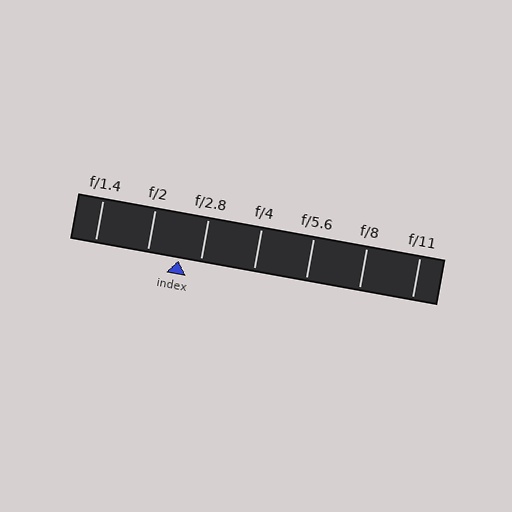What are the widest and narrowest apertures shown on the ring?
The widest aperture shown is f/1.4 and the narrowest is f/11.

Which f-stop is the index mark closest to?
The index mark is closest to f/2.8.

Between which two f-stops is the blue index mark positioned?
The index mark is between f/2 and f/2.8.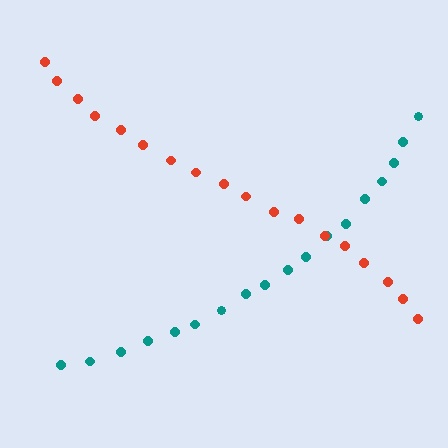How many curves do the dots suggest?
There are 2 distinct paths.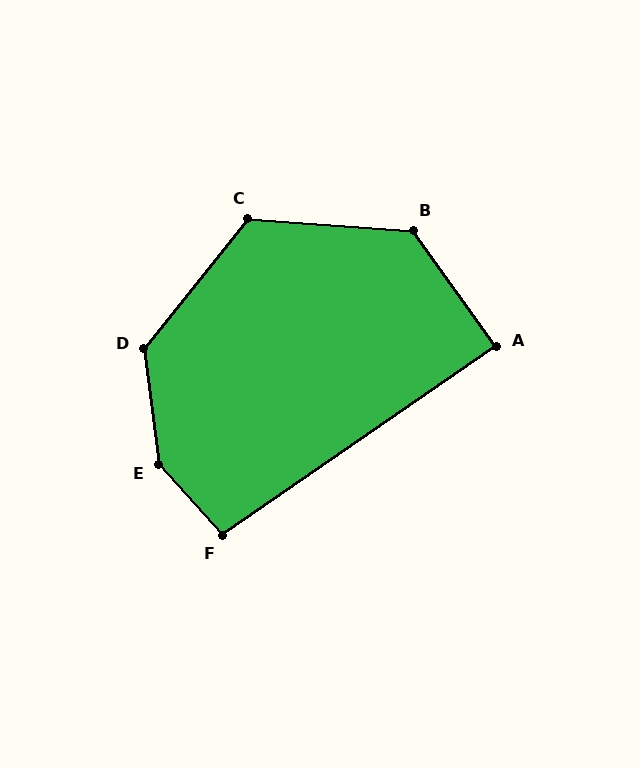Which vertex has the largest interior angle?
E, at approximately 146 degrees.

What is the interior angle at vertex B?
Approximately 129 degrees (obtuse).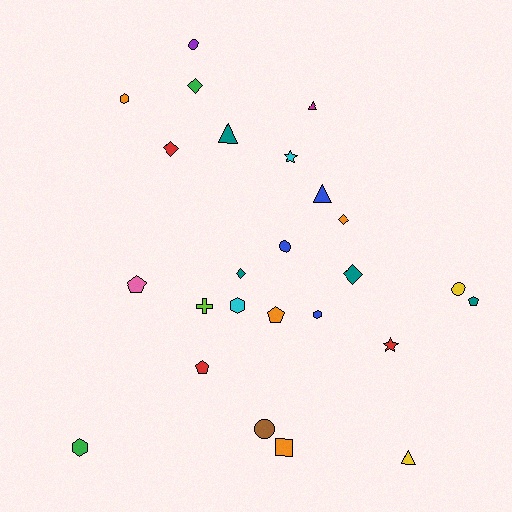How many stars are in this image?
There are 2 stars.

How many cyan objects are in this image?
There are 2 cyan objects.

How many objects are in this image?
There are 25 objects.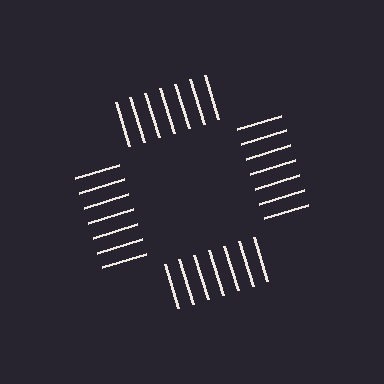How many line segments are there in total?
28 — 7 along each of the 4 edges.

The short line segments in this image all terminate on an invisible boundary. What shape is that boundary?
An illusory square — the line segments terminate on its edges but no continuous stroke is drawn.